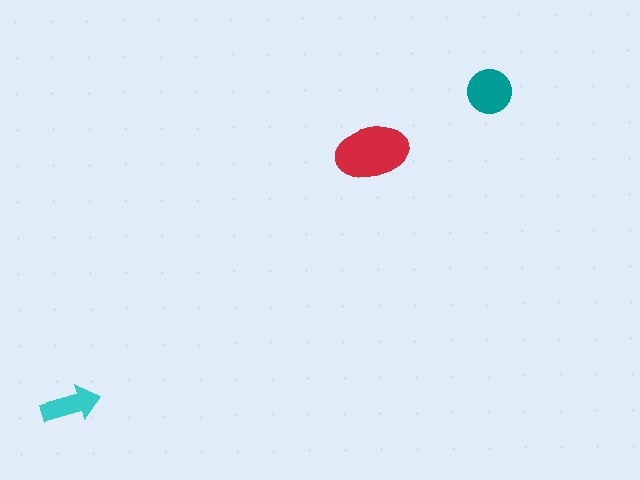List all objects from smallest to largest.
The cyan arrow, the teal circle, the red ellipse.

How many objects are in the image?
There are 3 objects in the image.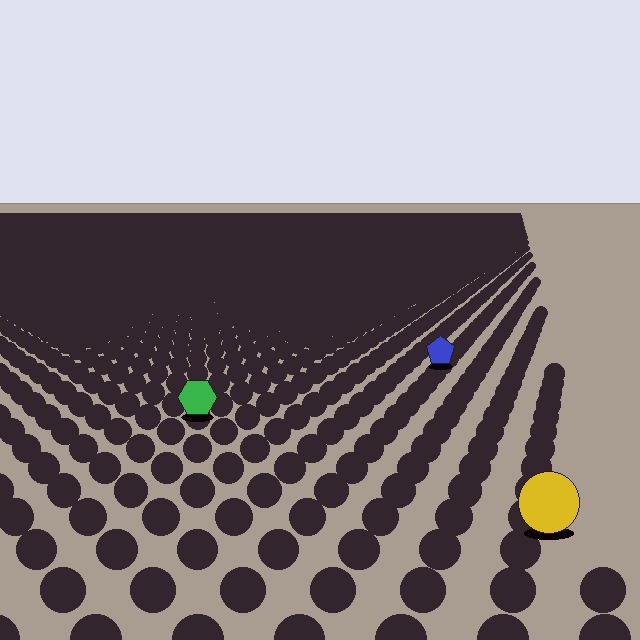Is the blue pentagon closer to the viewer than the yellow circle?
No. The yellow circle is closer — you can tell from the texture gradient: the ground texture is coarser near it.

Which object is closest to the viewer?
The yellow circle is closest. The texture marks near it are larger and more spread out.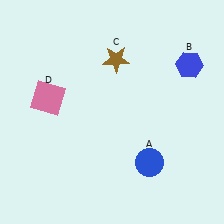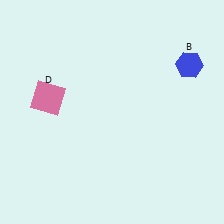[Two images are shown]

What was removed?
The brown star (C), the blue circle (A) were removed in Image 2.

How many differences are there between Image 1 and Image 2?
There are 2 differences between the two images.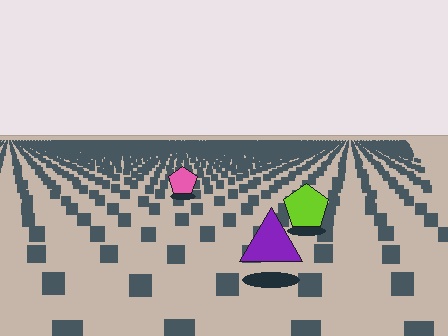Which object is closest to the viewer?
The purple triangle is closest. The texture marks near it are larger and more spread out.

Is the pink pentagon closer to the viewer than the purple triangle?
No. The purple triangle is closer — you can tell from the texture gradient: the ground texture is coarser near it.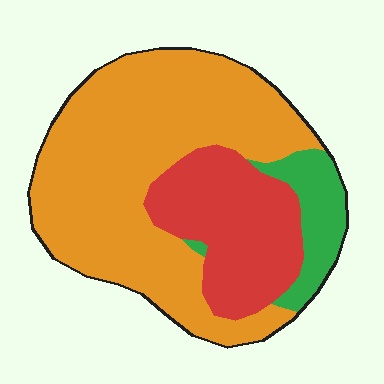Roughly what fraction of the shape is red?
Red takes up about one quarter (1/4) of the shape.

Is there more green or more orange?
Orange.